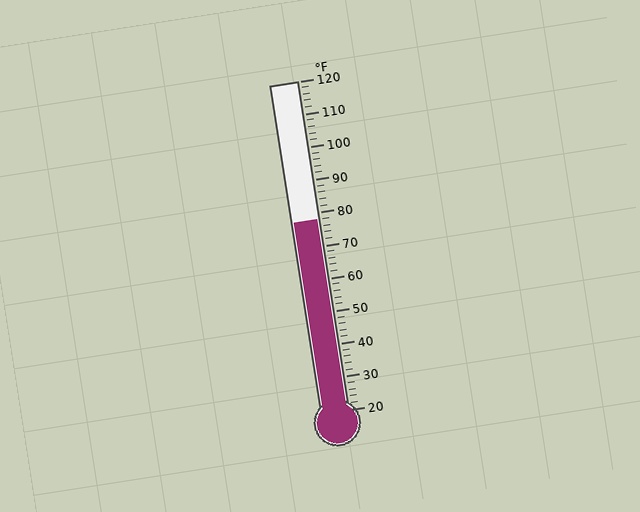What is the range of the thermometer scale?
The thermometer scale ranges from 20°F to 120°F.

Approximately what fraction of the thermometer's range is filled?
The thermometer is filled to approximately 60% of its range.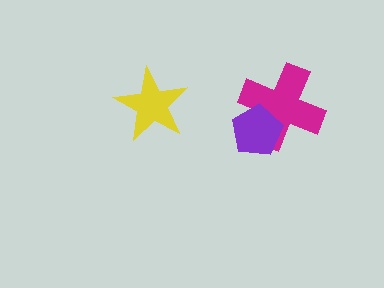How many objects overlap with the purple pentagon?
1 object overlaps with the purple pentagon.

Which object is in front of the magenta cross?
The purple pentagon is in front of the magenta cross.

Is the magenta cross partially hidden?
Yes, it is partially covered by another shape.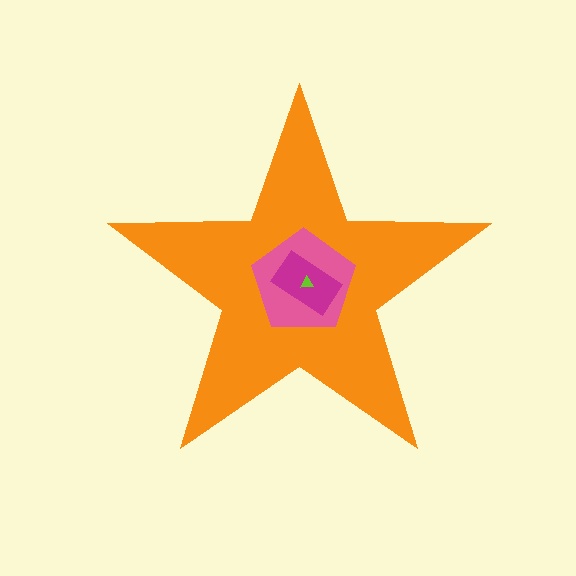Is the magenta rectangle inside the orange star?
Yes.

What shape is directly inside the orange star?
The pink pentagon.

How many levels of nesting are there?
4.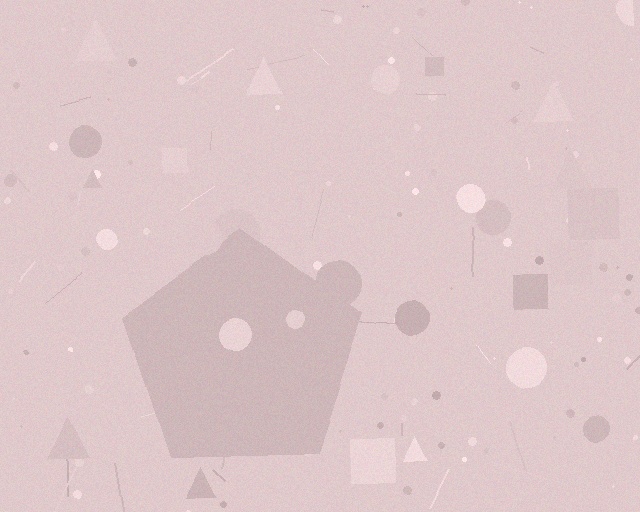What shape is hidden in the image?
A pentagon is hidden in the image.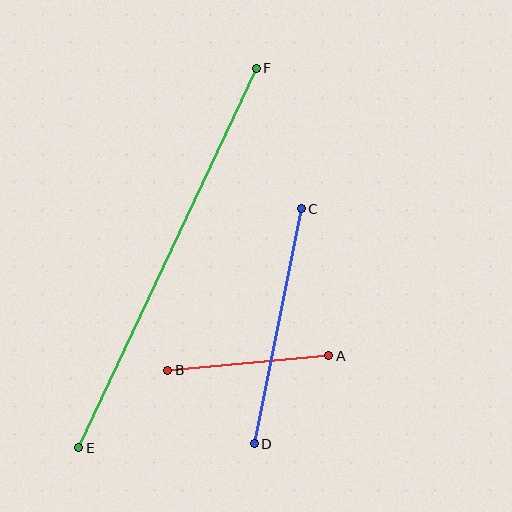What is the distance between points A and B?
The distance is approximately 162 pixels.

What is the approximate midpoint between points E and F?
The midpoint is at approximately (167, 258) pixels.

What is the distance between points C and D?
The distance is approximately 239 pixels.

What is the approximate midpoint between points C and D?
The midpoint is at approximately (278, 326) pixels.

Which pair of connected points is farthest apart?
Points E and F are farthest apart.